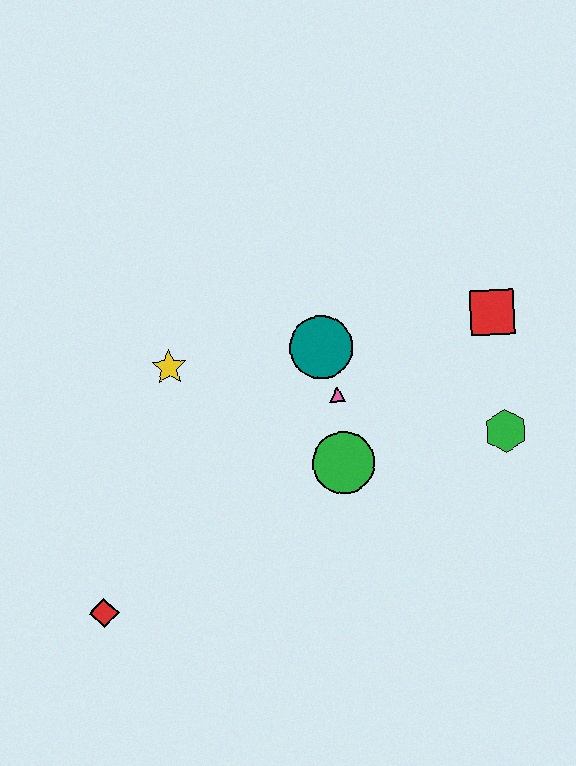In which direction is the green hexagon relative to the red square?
The green hexagon is below the red square.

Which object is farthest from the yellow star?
The green hexagon is farthest from the yellow star.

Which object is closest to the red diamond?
The yellow star is closest to the red diamond.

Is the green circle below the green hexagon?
Yes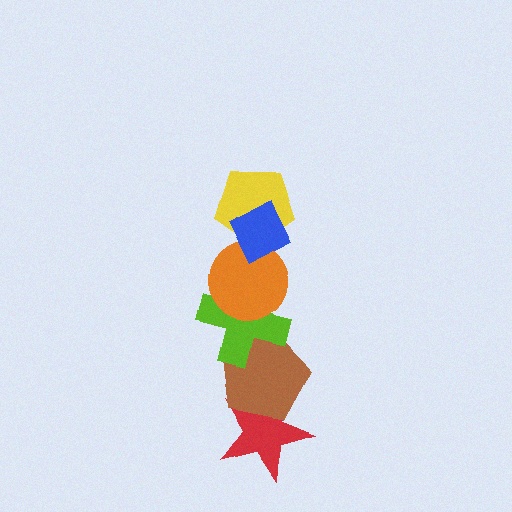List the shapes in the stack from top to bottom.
From top to bottom: the blue diamond, the yellow pentagon, the orange circle, the lime cross, the brown pentagon, the red star.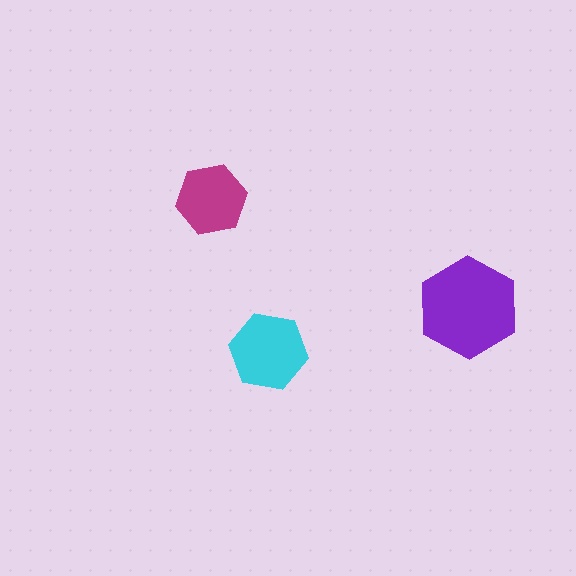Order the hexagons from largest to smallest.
the purple one, the cyan one, the magenta one.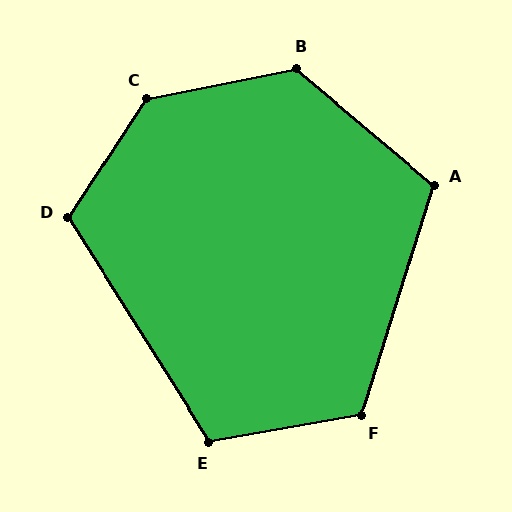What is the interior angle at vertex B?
Approximately 128 degrees (obtuse).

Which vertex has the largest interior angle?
C, at approximately 135 degrees.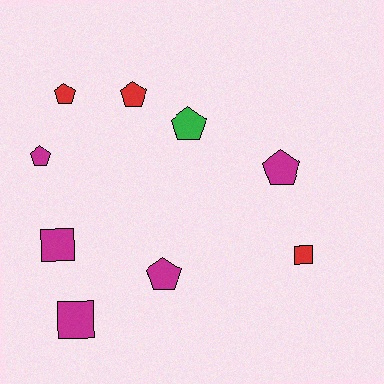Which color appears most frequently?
Magenta, with 5 objects.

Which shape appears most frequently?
Pentagon, with 6 objects.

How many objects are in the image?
There are 9 objects.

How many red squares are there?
There is 1 red square.